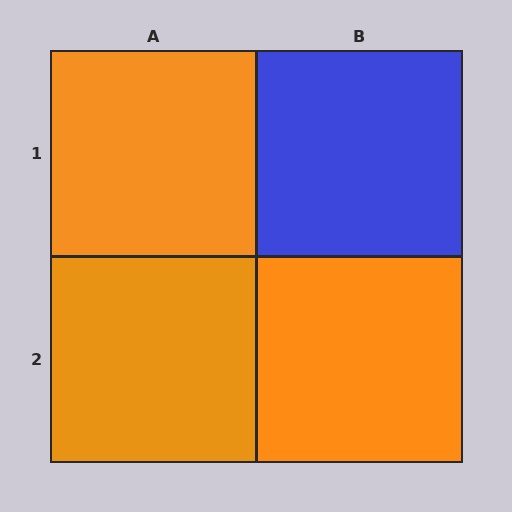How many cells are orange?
3 cells are orange.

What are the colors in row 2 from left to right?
Orange, orange.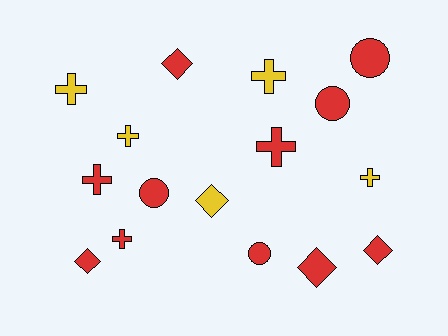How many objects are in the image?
There are 16 objects.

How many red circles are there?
There are 4 red circles.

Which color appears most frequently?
Red, with 11 objects.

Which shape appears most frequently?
Cross, with 7 objects.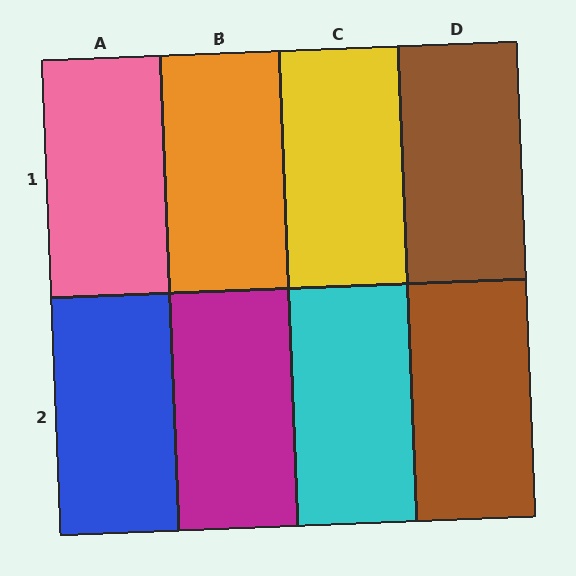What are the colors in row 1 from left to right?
Pink, orange, yellow, brown.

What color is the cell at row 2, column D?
Brown.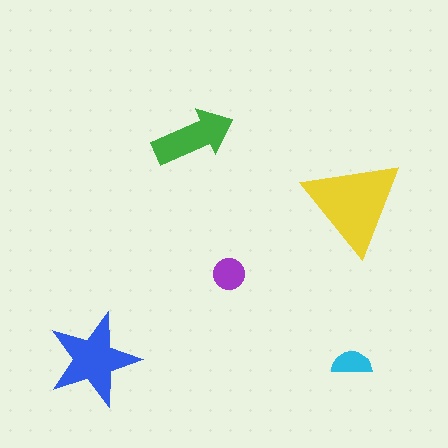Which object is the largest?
The yellow triangle.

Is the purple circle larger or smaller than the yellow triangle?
Smaller.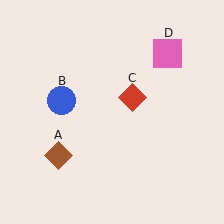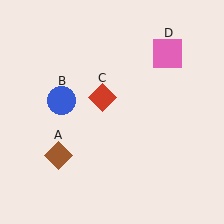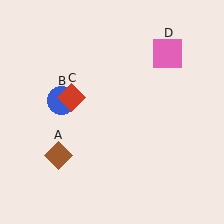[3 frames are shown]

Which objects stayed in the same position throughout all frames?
Brown diamond (object A) and blue circle (object B) and pink square (object D) remained stationary.